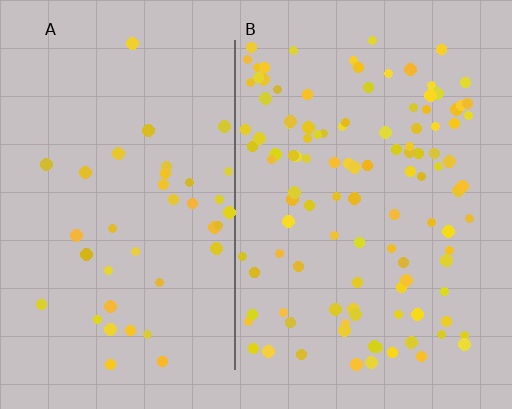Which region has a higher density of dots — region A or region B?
B (the right).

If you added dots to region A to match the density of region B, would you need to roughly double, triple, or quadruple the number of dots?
Approximately triple.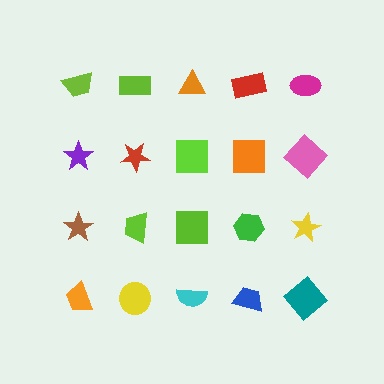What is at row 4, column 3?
A cyan semicircle.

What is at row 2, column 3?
A lime square.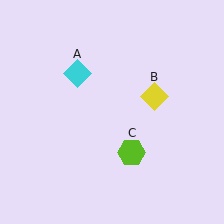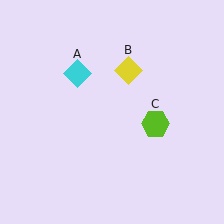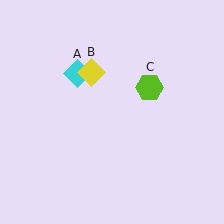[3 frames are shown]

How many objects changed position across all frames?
2 objects changed position: yellow diamond (object B), lime hexagon (object C).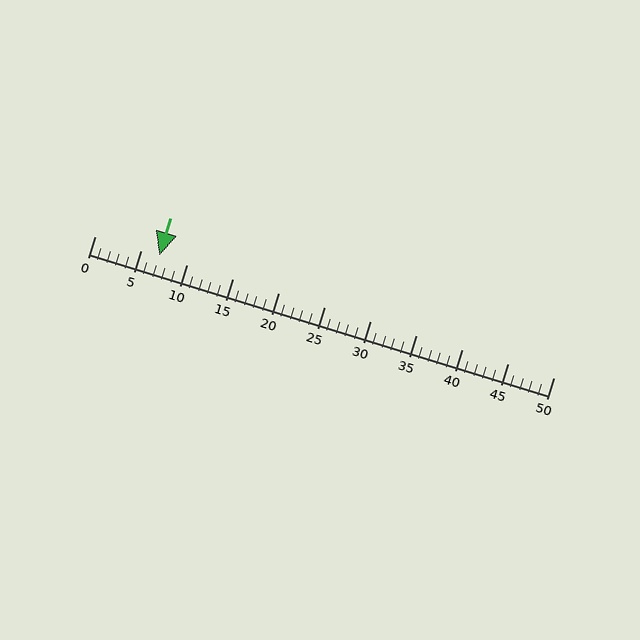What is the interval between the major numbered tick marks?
The major tick marks are spaced 5 units apart.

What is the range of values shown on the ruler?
The ruler shows values from 0 to 50.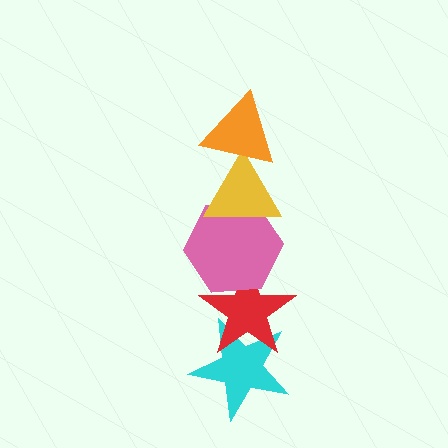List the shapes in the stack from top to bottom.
From top to bottom: the orange triangle, the yellow triangle, the pink hexagon, the red star, the cyan star.